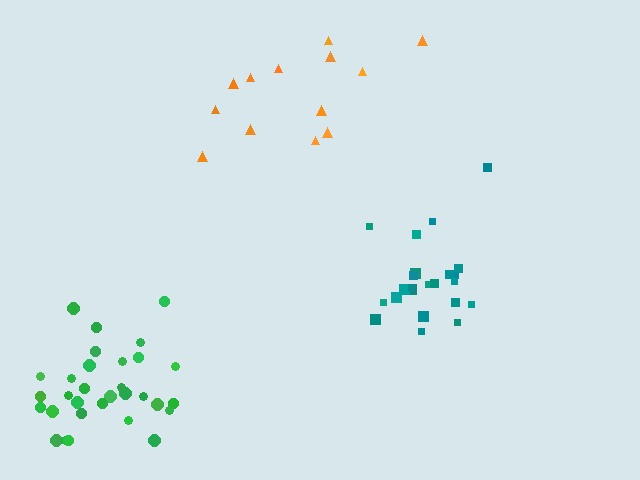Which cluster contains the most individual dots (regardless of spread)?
Green (31).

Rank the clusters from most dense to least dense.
teal, green, orange.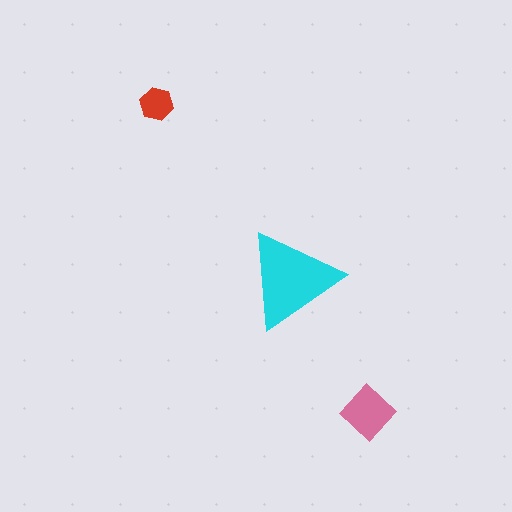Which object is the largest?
The cyan triangle.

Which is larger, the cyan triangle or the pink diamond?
The cyan triangle.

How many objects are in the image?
There are 3 objects in the image.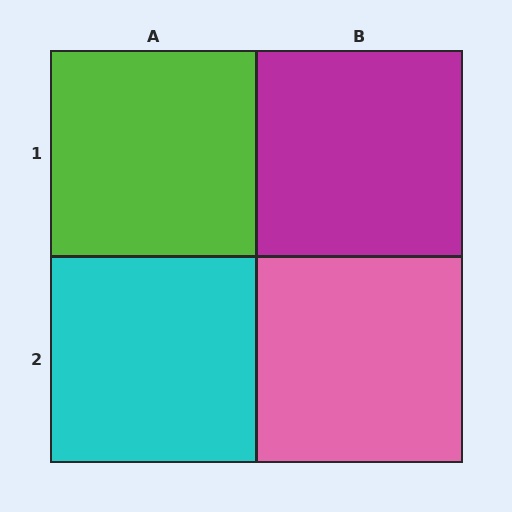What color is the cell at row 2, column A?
Cyan.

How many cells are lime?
1 cell is lime.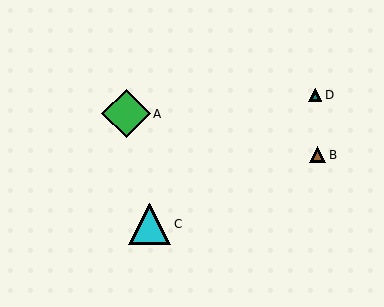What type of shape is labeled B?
Shape B is a brown triangle.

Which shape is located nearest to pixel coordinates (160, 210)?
The cyan triangle (labeled C) at (150, 224) is nearest to that location.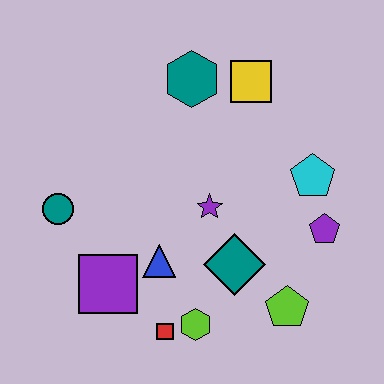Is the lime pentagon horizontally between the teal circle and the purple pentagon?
Yes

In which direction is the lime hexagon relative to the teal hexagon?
The lime hexagon is below the teal hexagon.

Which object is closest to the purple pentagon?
The cyan pentagon is closest to the purple pentagon.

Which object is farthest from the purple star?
The teal circle is farthest from the purple star.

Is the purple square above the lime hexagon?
Yes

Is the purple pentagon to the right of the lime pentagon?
Yes